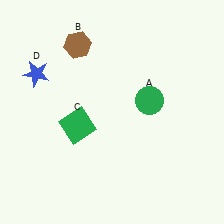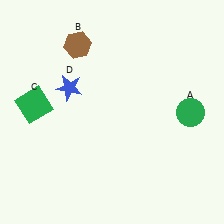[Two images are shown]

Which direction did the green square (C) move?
The green square (C) moved left.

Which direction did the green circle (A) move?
The green circle (A) moved right.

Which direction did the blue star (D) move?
The blue star (D) moved right.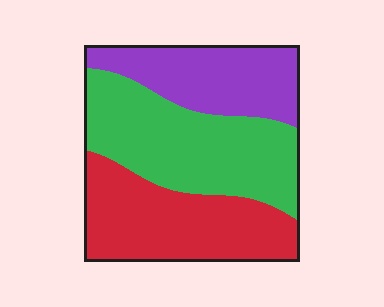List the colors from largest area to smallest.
From largest to smallest: green, red, purple.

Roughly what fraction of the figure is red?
Red covers about 35% of the figure.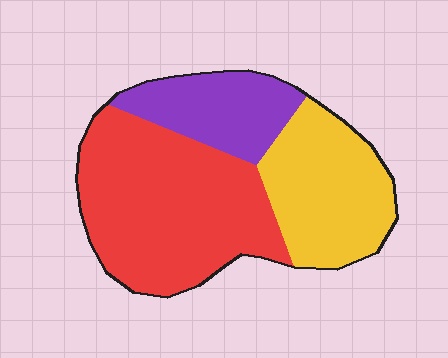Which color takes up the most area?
Red, at roughly 50%.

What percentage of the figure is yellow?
Yellow covers about 30% of the figure.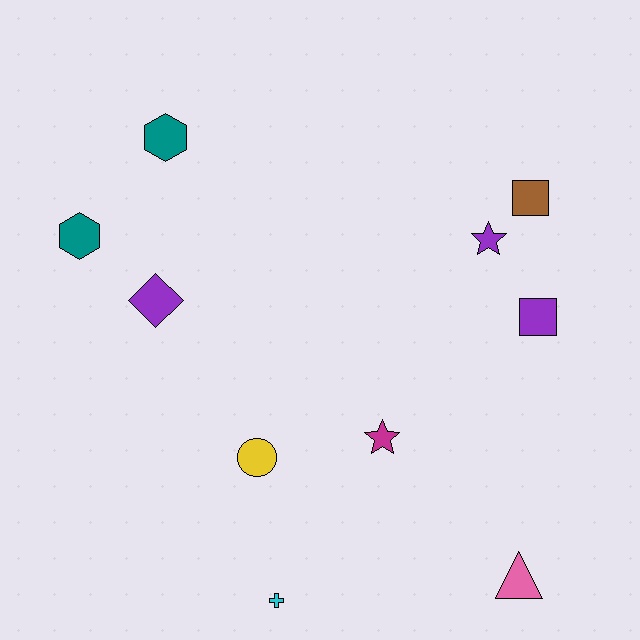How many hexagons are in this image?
There are 2 hexagons.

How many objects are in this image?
There are 10 objects.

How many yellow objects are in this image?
There is 1 yellow object.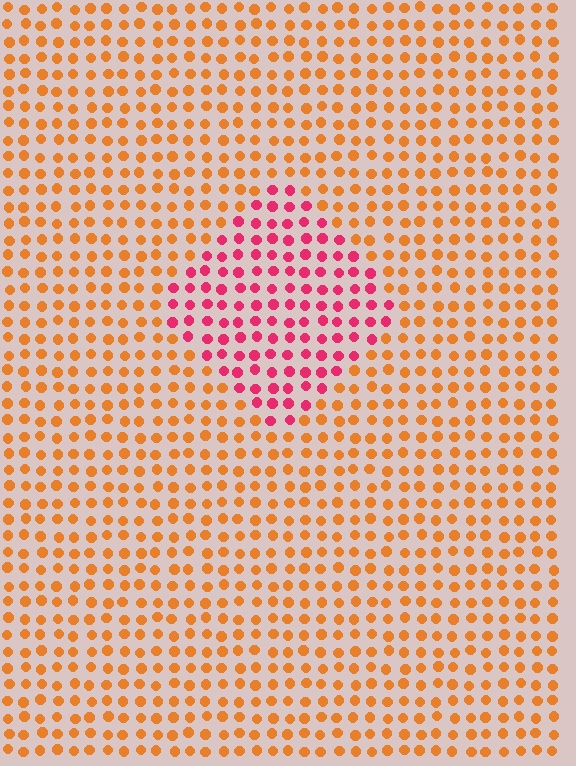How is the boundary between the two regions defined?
The boundary is defined purely by a slight shift in hue (about 48 degrees). Spacing, size, and orientation are identical on both sides.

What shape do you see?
I see a diamond.